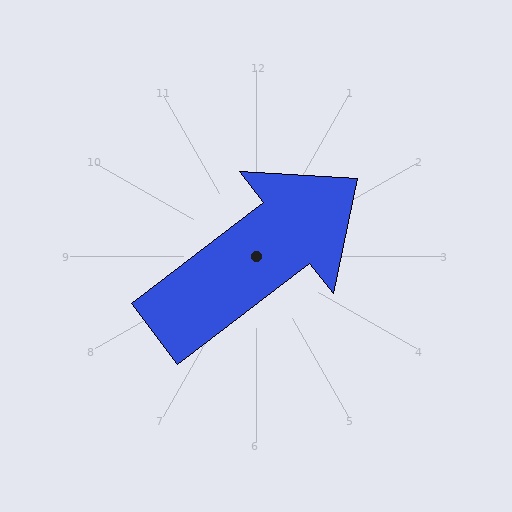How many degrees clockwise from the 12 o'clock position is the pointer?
Approximately 53 degrees.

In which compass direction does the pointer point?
Northeast.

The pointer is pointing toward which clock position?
Roughly 2 o'clock.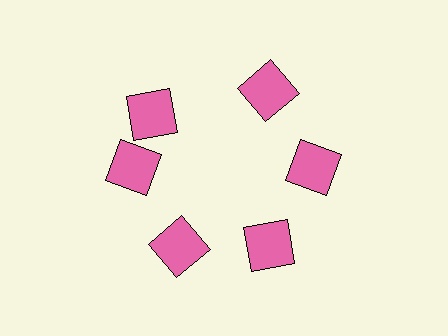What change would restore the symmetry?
The symmetry would be restored by rotating it back into even spacing with its neighbors so that all 6 squares sit at equal angles and equal distance from the center.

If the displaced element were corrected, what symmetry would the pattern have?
It would have 6-fold rotational symmetry — the pattern would map onto itself every 60 degrees.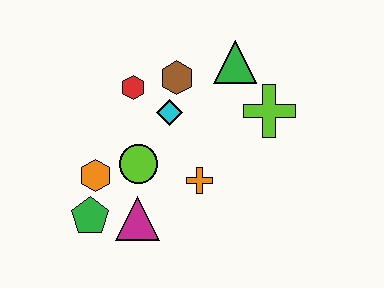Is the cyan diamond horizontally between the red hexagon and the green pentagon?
No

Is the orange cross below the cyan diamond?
Yes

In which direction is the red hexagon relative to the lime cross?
The red hexagon is to the left of the lime cross.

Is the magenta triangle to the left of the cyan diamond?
Yes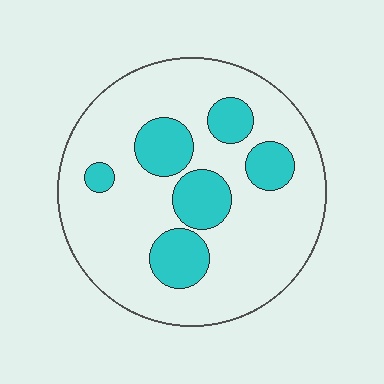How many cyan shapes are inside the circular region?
6.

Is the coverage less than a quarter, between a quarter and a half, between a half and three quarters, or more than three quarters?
Less than a quarter.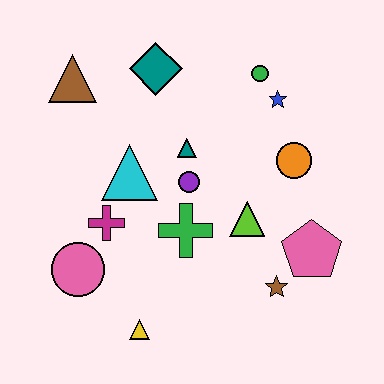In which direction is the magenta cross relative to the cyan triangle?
The magenta cross is below the cyan triangle.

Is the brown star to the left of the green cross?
No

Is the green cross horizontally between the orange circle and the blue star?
No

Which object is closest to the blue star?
The green circle is closest to the blue star.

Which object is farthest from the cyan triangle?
The pink pentagon is farthest from the cyan triangle.